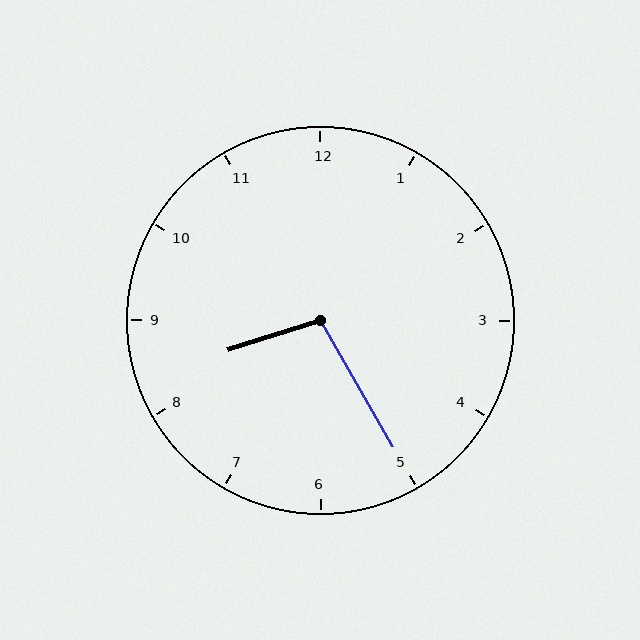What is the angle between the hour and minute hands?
Approximately 102 degrees.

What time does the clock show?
8:25.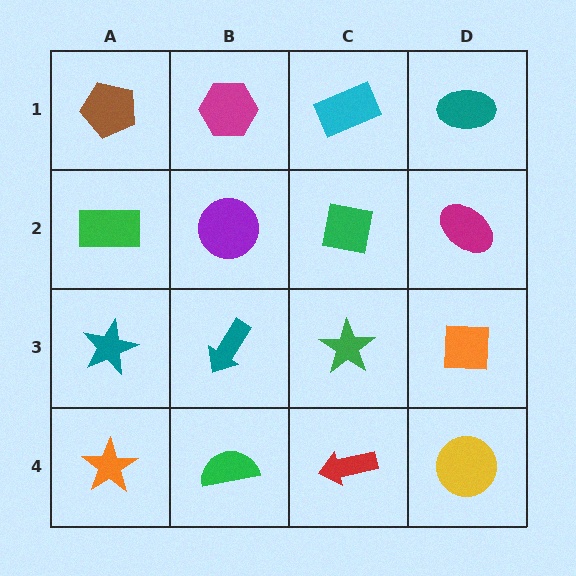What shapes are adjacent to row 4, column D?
An orange square (row 3, column D), a red arrow (row 4, column C).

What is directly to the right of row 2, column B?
A green square.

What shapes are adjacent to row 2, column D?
A teal ellipse (row 1, column D), an orange square (row 3, column D), a green square (row 2, column C).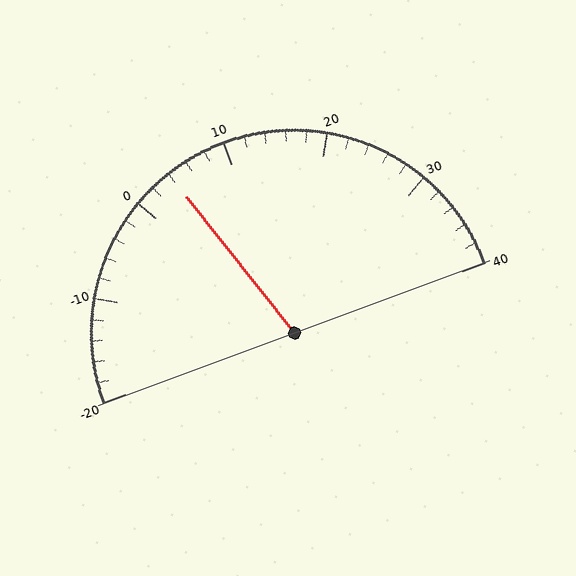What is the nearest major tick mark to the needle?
The nearest major tick mark is 0.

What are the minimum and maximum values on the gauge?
The gauge ranges from -20 to 40.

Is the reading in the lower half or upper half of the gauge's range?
The reading is in the lower half of the range (-20 to 40).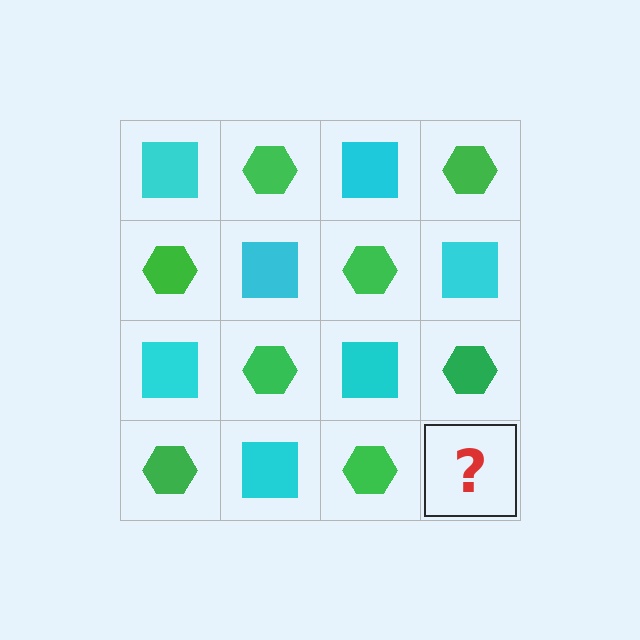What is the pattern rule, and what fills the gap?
The rule is that it alternates cyan square and green hexagon in a checkerboard pattern. The gap should be filled with a cyan square.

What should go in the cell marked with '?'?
The missing cell should contain a cyan square.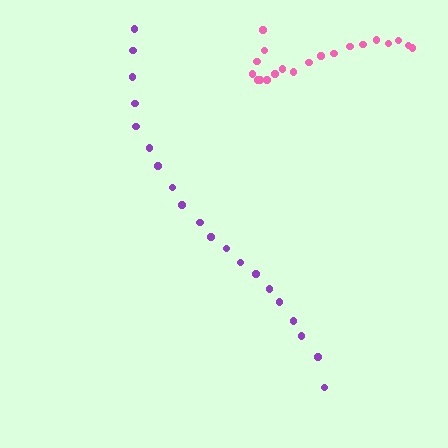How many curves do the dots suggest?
There are 2 distinct paths.